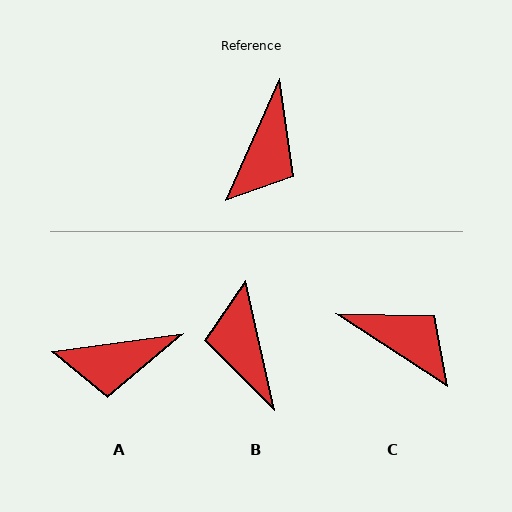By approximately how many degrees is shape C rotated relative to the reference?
Approximately 81 degrees counter-clockwise.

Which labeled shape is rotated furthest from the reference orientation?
B, about 143 degrees away.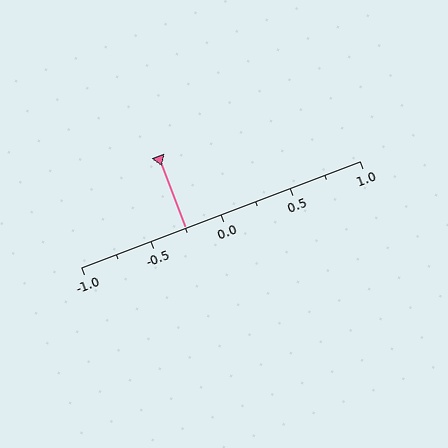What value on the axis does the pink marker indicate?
The marker indicates approximately -0.25.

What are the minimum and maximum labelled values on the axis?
The axis runs from -1.0 to 1.0.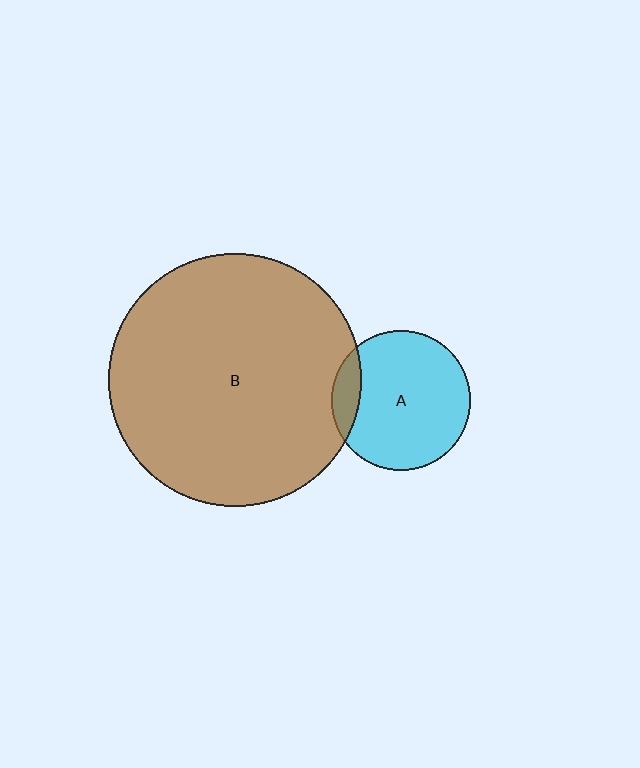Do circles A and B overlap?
Yes.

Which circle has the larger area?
Circle B (brown).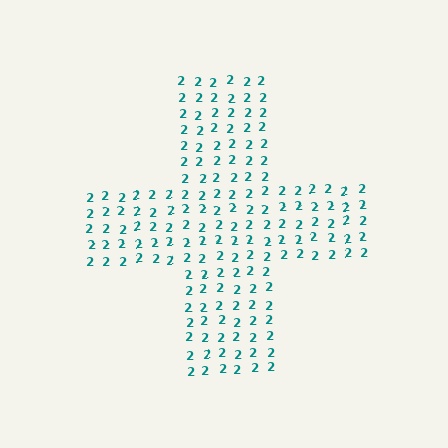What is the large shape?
The large shape is a cross.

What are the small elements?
The small elements are digit 2's.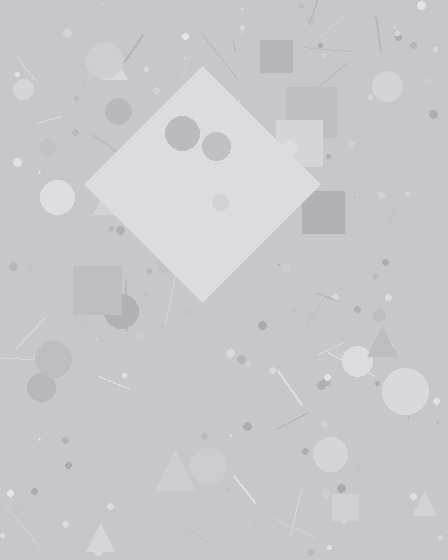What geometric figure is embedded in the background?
A diamond is embedded in the background.